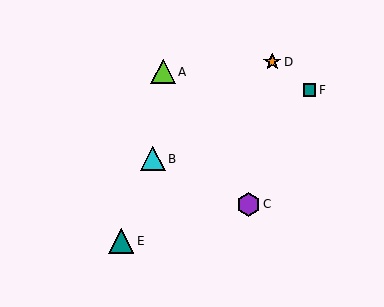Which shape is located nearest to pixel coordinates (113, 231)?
The teal triangle (labeled E) at (121, 241) is nearest to that location.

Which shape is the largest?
The teal triangle (labeled E) is the largest.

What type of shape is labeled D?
Shape D is an orange star.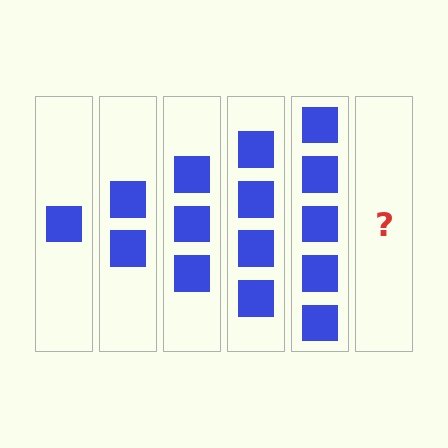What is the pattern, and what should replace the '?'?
The pattern is that each step adds one more square. The '?' should be 6 squares.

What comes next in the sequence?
The next element should be 6 squares.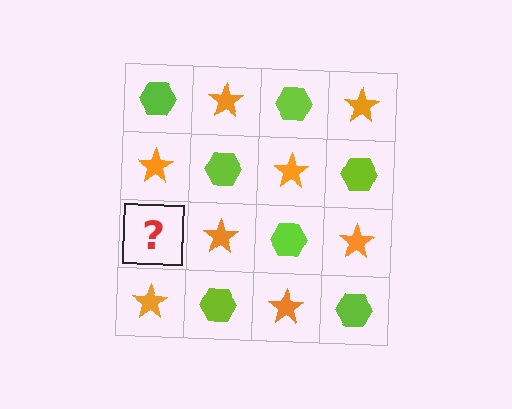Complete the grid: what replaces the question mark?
The question mark should be replaced with a lime hexagon.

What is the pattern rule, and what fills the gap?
The rule is that it alternates lime hexagon and orange star in a checkerboard pattern. The gap should be filled with a lime hexagon.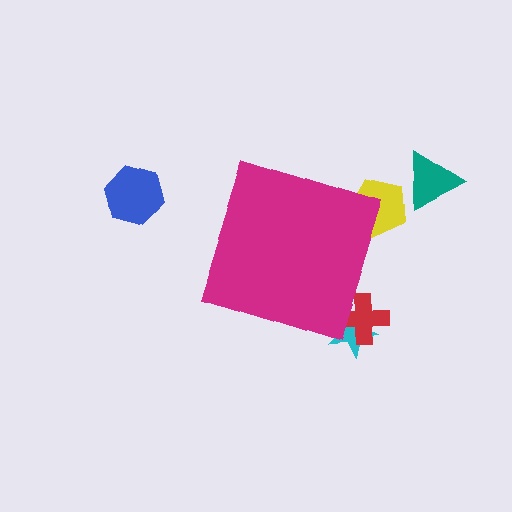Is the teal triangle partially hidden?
No, the teal triangle is fully visible.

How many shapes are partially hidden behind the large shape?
3 shapes are partially hidden.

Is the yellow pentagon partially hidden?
Yes, the yellow pentagon is partially hidden behind the magenta diamond.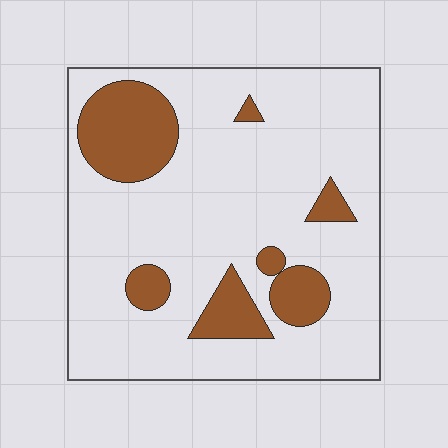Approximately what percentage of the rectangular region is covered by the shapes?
Approximately 20%.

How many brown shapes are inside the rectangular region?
7.